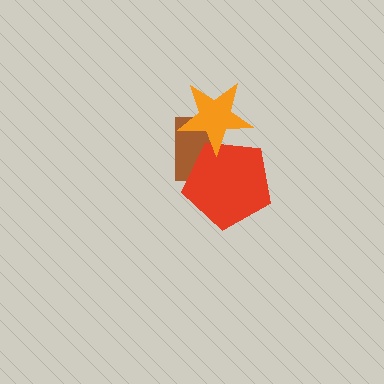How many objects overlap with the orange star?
2 objects overlap with the orange star.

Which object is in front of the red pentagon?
The orange star is in front of the red pentagon.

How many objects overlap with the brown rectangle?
2 objects overlap with the brown rectangle.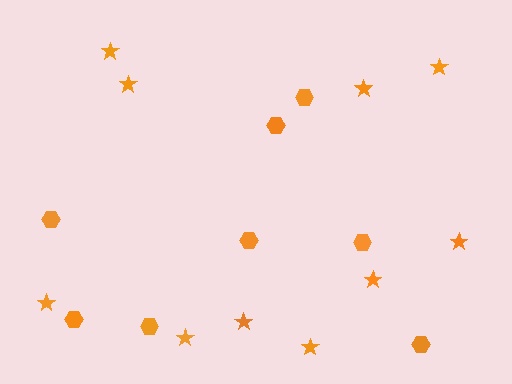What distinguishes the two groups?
There are 2 groups: one group of stars (10) and one group of hexagons (8).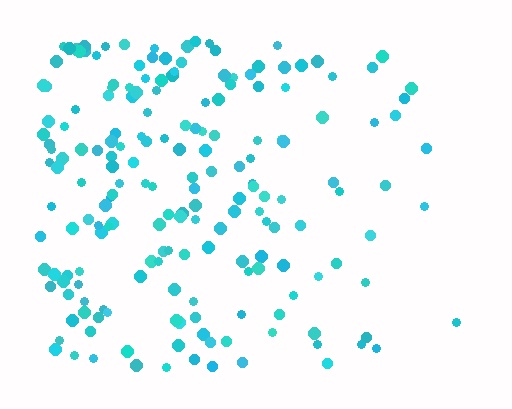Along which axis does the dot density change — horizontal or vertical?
Horizontal.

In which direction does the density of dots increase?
From right to left, with the left side densest.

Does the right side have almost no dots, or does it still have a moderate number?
Still a moderate number, just noticeably fewer than the left.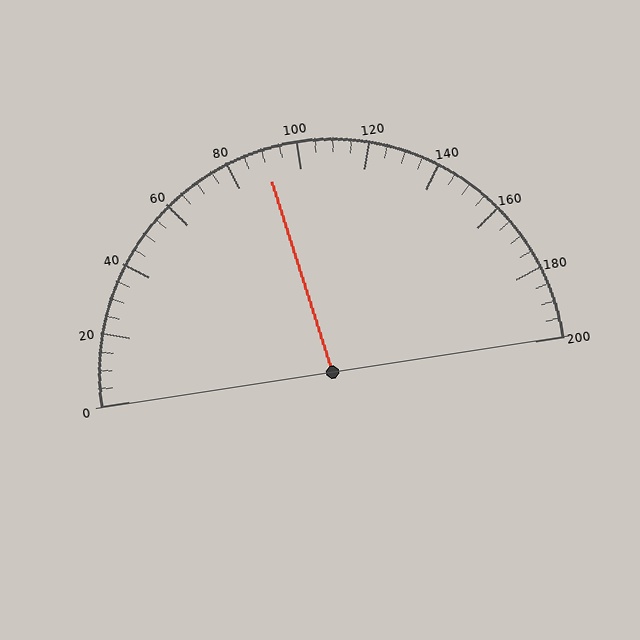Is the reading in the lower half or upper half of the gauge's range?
The reading is in the lower half of the range (0 to 200).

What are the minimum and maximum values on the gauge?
The gauge ranges from 0 to 200.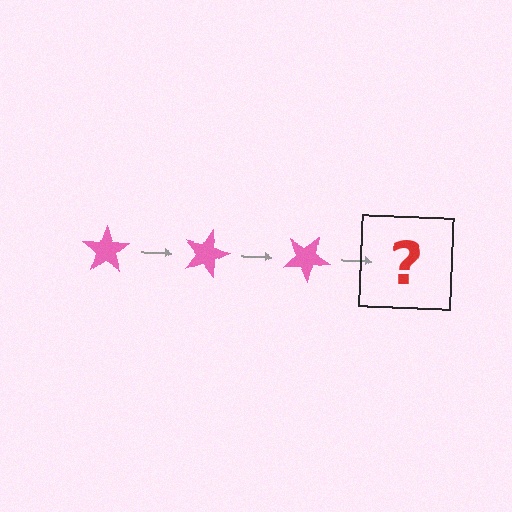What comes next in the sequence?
The next element should be a pink star rotated 45 degrees.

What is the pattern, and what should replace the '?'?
The pattern is that the star rotates 15 degrees each step. The '?' should be a pink star rotated 45 degrees.